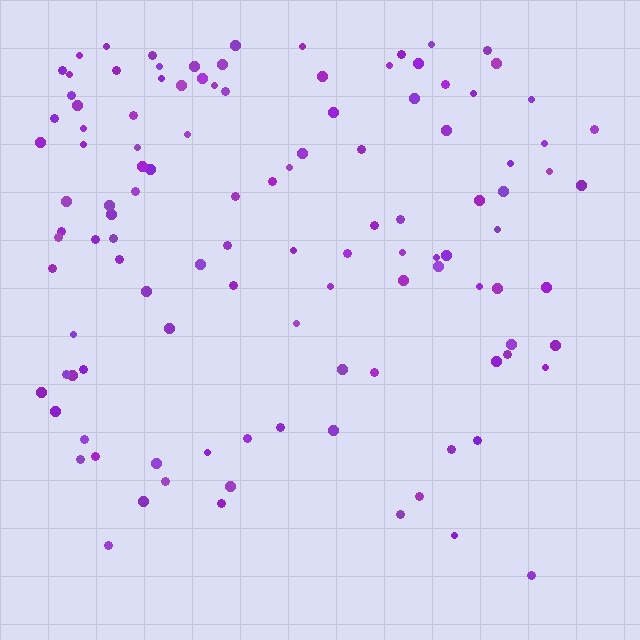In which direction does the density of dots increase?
From bottom to top, with the top side densest.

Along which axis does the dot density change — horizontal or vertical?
Vertical.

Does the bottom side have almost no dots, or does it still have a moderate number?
Still a moderate number, just noticeably fewer than the top.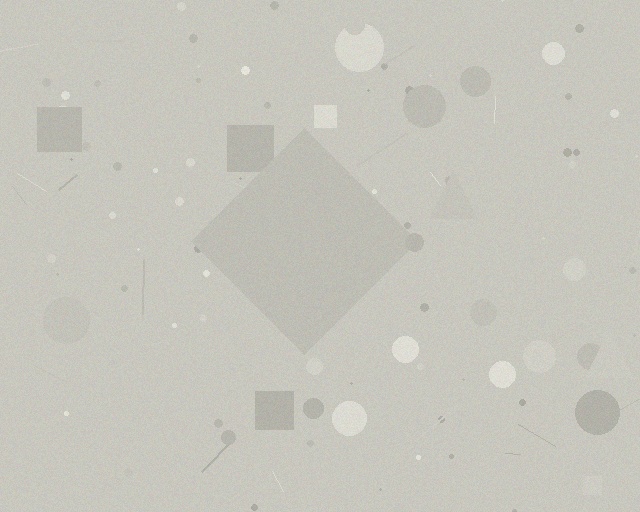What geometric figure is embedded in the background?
A diamond is embedded in the background.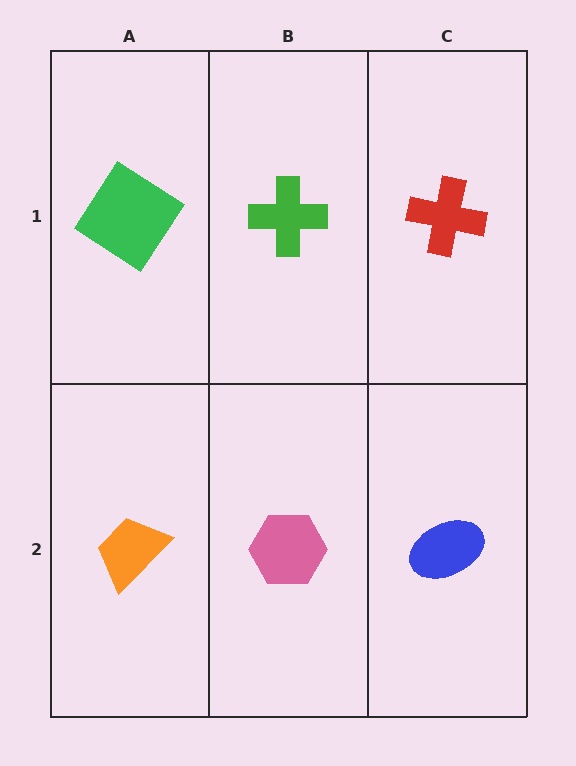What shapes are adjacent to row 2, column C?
A red cross (row 1, column C), a pink hexagon (row 2, column B).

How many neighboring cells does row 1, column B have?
3.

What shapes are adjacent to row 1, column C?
A blue ellipse (row 2, column C), a green cross (row 1, column B).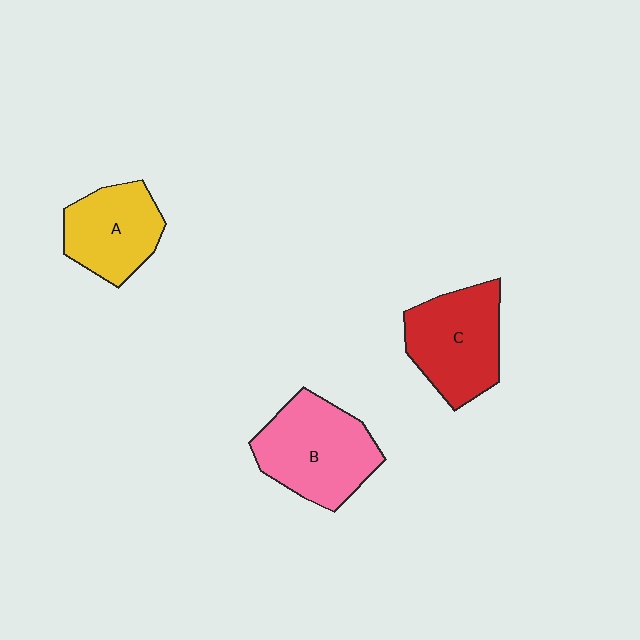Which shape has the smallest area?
Shape A (yellow).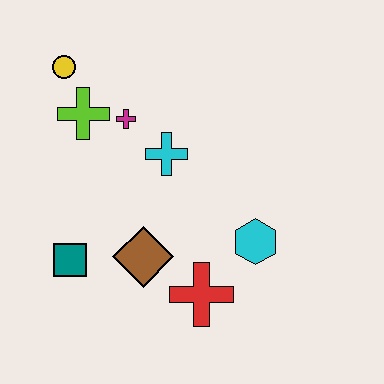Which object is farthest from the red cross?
The yellow circle is farthest from the red cross.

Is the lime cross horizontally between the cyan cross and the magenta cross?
No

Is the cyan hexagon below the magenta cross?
Yes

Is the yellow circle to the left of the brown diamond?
Yes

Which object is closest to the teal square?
The brown diamond is closest to the teal square.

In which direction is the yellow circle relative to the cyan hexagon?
The yellow circle is to the left of the cyan hexagon.